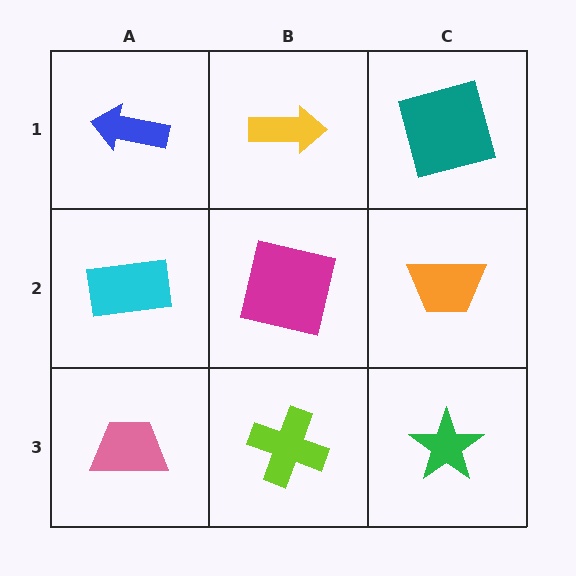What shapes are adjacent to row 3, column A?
A cyan rectangle (row 2, column A), a lime cross (row 3, column B).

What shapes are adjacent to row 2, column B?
A yellow arrow (row 1, column B), a lime cross (row 3, column B), a cyan rectangle (row 2, column A), an orange trapezoid (row 2, column C).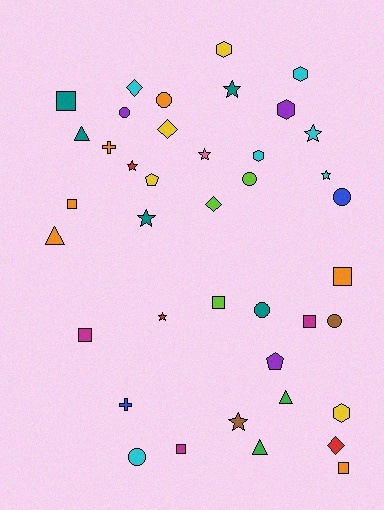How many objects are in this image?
There are 40 objects.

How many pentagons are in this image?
There are 2 pentagons.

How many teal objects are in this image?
There are 5 teal objects.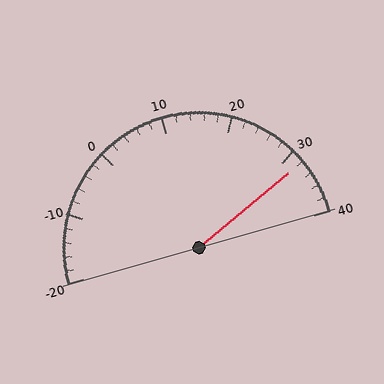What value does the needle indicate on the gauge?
The needle indicates approximately 32.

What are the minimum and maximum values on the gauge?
The gauge ranges from -20 to 40.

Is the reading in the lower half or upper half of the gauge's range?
The reading is in the upper half of the range (-20 to 40).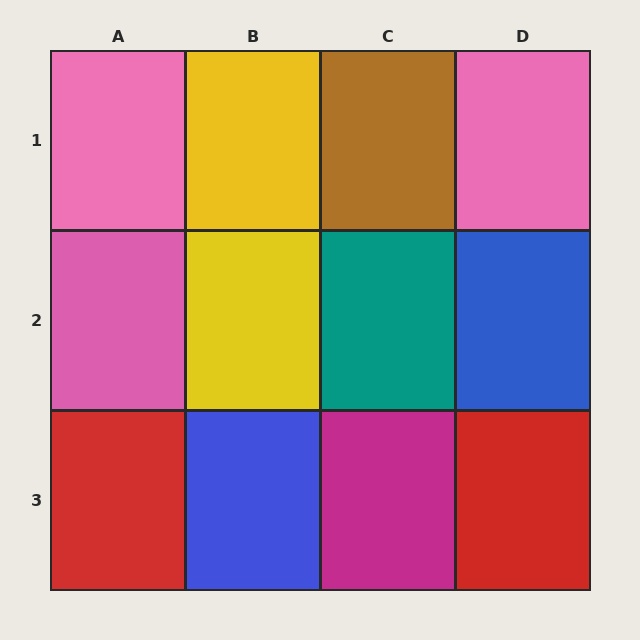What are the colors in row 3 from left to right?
Red, blue, magenta, red.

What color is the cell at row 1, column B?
Yellow.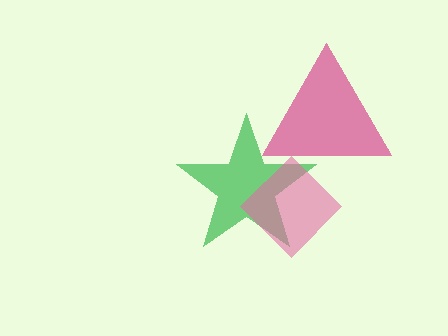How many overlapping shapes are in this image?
There are 3 overlapping shapes in the image.